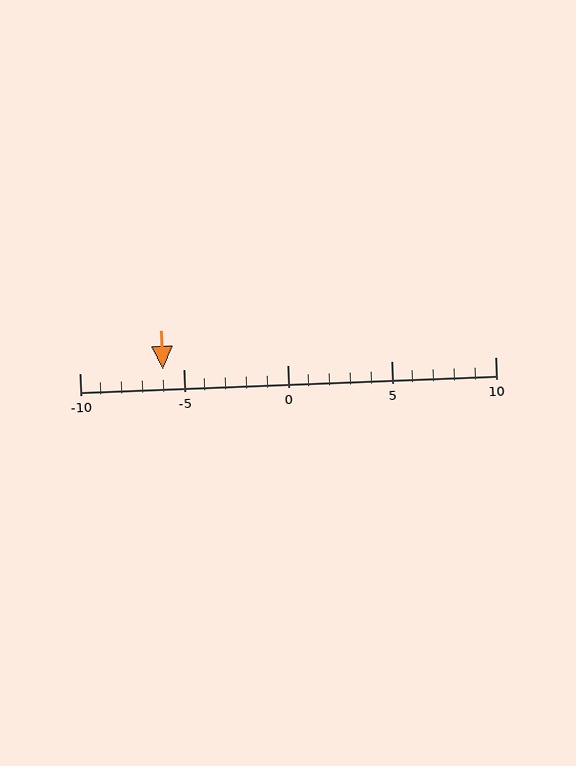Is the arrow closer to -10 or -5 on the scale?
The arrow is closer to -5.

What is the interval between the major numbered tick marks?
The major tick marks are spaced 5 units apart.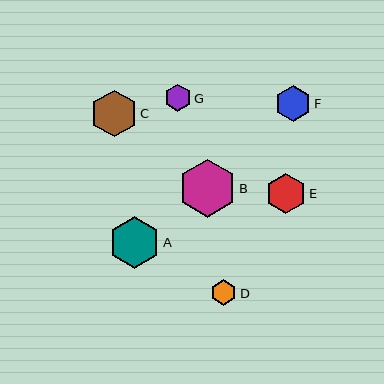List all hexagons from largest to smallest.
From largest to smallest: B, A, C, E, F, G, D.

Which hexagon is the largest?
Hexagon B is the largest with a size of approximately 58 pixels.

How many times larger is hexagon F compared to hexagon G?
Hexagon F is approximately 1.3 times the size of hexagon G.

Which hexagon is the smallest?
Hexagon D is the smallest with a size of approximately 26 pixels.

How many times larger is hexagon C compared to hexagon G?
Hexagon C is approximately 1.7 times the size of hexagon G.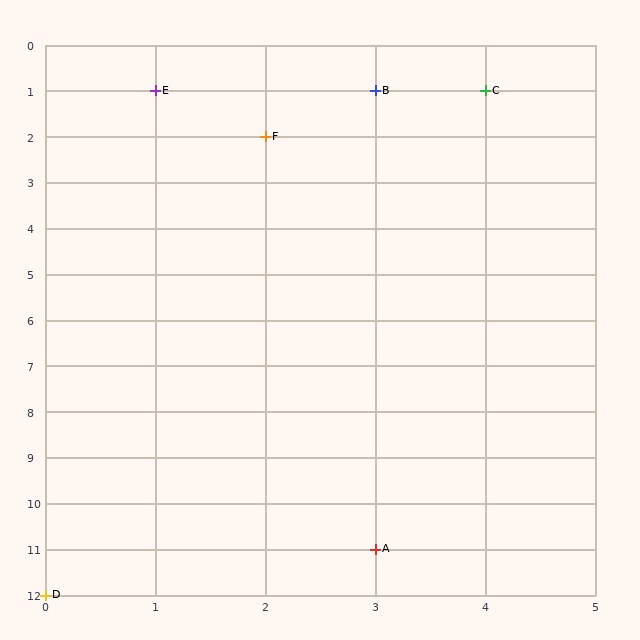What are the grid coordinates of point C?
Point C is at grid coordinates (4, 1).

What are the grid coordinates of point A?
Point A is at grid coordinates (3, 11).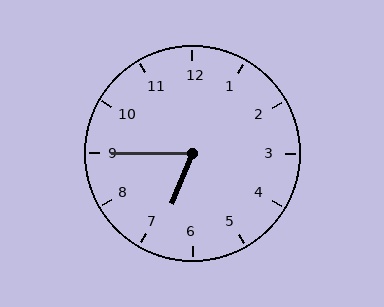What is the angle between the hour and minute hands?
Approximately 68 degrees.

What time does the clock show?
6:45.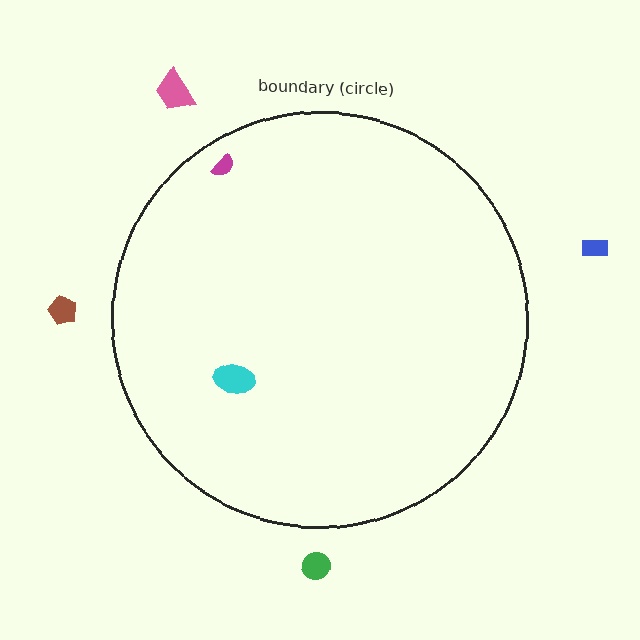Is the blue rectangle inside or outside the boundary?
Outside.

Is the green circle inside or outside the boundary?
Outside.